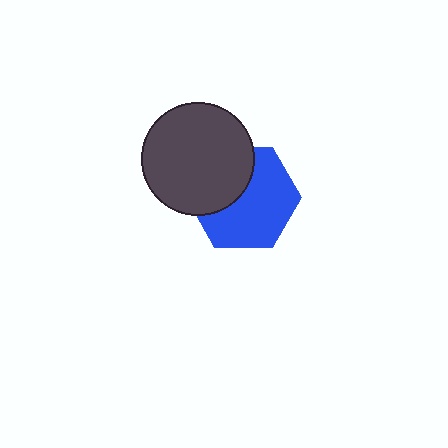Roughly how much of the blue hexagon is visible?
About half of it is visible (roughly 63%).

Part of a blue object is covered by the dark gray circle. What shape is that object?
It is a hexagon.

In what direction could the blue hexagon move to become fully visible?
The blue hexagon could move toward the lower-right. That would shift it out from behind the dark gray circle entirely.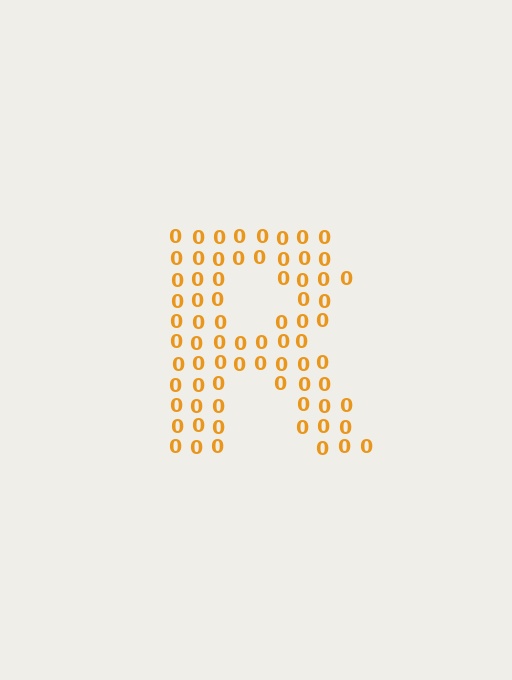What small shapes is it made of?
It is made of small digit 0's.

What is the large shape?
The large shape is the letter R.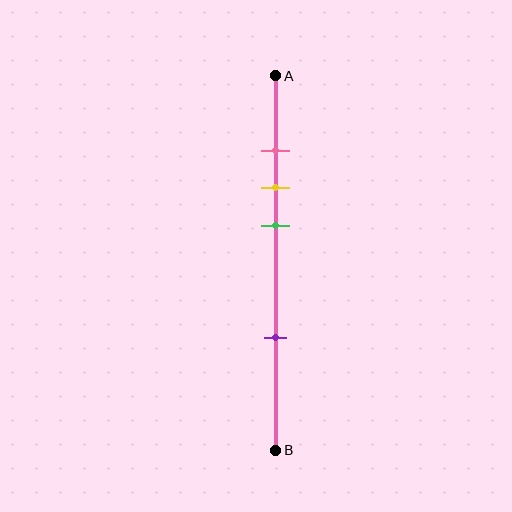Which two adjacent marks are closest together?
The pink and yellow marks are the closest adjacent pair.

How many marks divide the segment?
There are 4 marks dividing the segment.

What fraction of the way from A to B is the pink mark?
The pink mark is approximately 20% (0.2) of the way from A to B.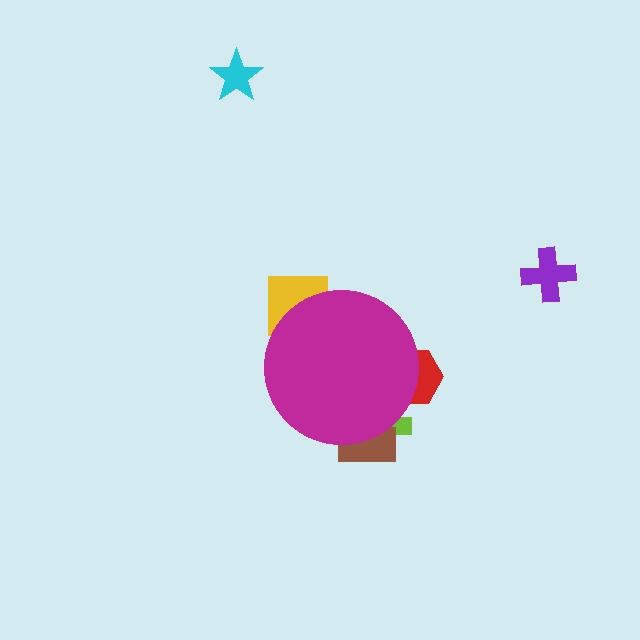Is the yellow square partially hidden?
Yes, the yellow square is partially hidden behind the magenta circle.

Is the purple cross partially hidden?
No, the purple cross is fully visible.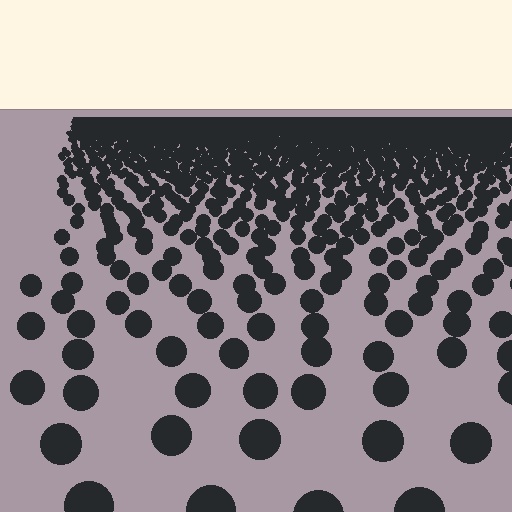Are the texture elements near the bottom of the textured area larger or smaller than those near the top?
Larger. Near the bottom, elements are closer to the viewer and appear at a bigger on-screen size.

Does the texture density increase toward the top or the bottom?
Density increases toward the top.